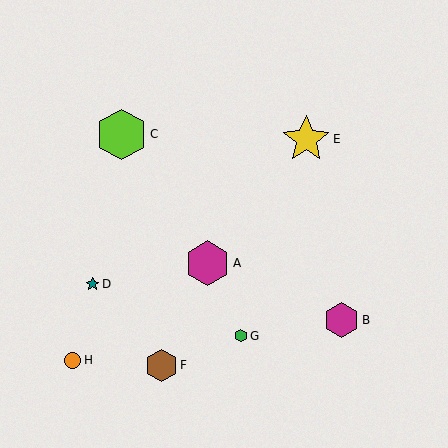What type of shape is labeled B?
Shape B is a magenta hexagon.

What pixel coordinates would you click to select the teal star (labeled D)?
Click at (93, 284) to select the teal star D.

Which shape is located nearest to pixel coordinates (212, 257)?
The magenta hexagon (labeled A) at (207, 263) is nearest to that location.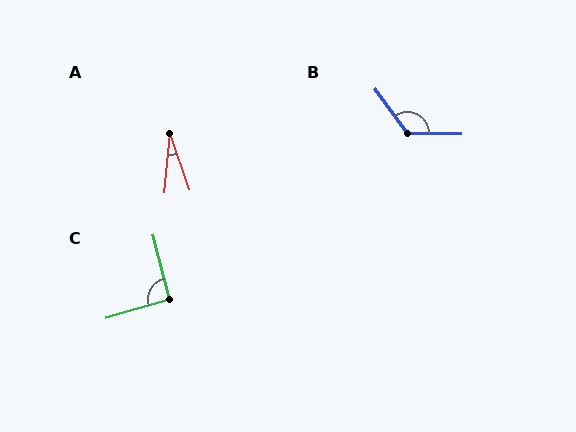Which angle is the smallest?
A, at approximately 25 degrees.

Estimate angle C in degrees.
Approximately 93 degrees.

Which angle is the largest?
B, at approximately 127 degrees.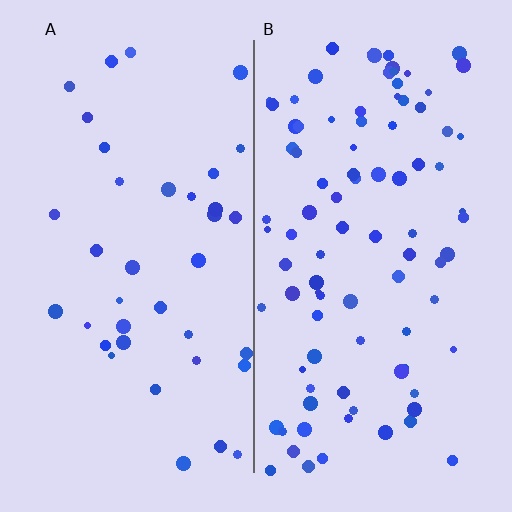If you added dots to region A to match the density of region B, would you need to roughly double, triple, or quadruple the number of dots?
Approximately double.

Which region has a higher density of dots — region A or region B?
B (the right).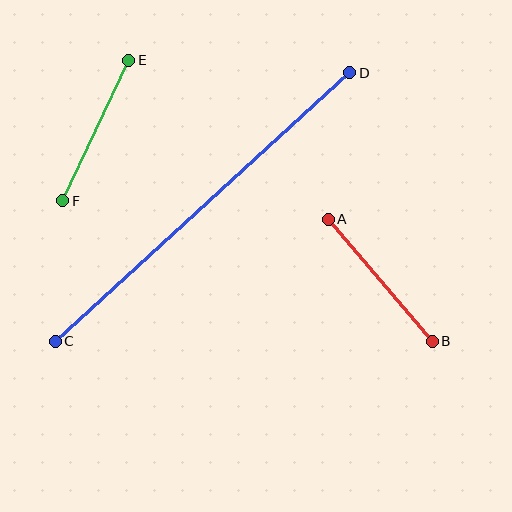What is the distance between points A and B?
The distance is approximately 160 pixels.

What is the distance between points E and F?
The distance is approximately 155 pixels.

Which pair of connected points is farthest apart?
Points C and D are farthest apart.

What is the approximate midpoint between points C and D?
The midpoint is at approximately (202, 207) pixels.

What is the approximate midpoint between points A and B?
The midpoint is at approximately (380, 280) pixels.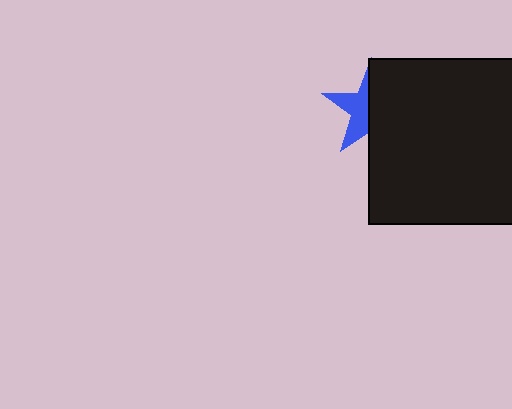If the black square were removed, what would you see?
You would see the complete blue star.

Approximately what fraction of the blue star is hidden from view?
Roughly 58% of the blue star is hidden behind the black square.